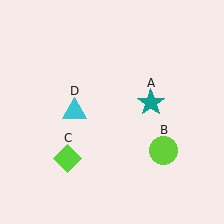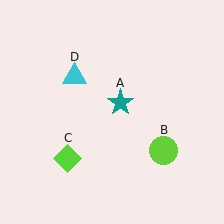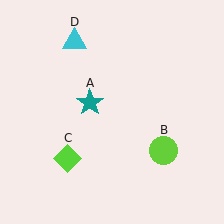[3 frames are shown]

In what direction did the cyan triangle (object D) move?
The cyan triangle (object D) moved up.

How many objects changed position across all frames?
2 objects changed position: teal star (object A), cyan triangle (object D).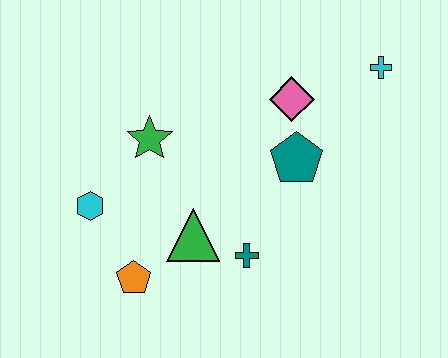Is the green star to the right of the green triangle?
No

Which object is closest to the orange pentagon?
The green triangle is closest to the orange pentagon.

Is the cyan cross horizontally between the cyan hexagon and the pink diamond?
No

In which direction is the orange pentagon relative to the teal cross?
The orange pentagon is to the left of the teal cross.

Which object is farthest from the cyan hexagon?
The cyan cross is farthest from the cyan hexagon.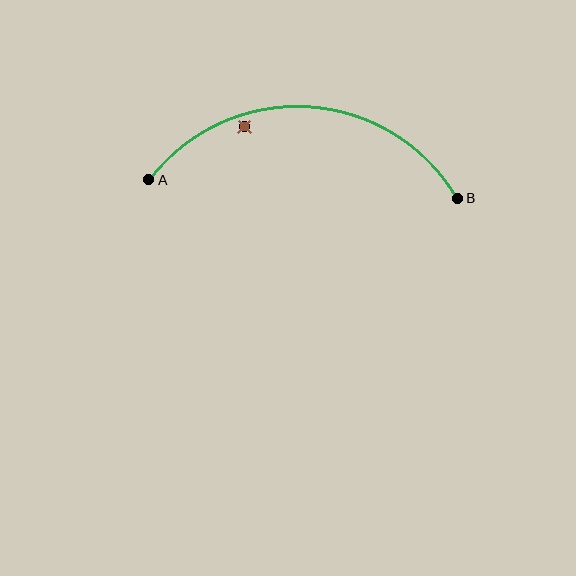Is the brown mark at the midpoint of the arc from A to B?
No — the brown mark does not lie on the arc at all. It sits slightly inside the curve.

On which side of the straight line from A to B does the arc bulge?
The arc bulges above the straight line connecting A and B.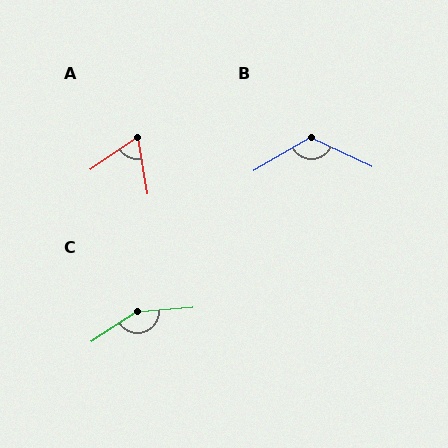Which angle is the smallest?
A, at approximately 66 degrees.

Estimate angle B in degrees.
Approximately 125 degrees.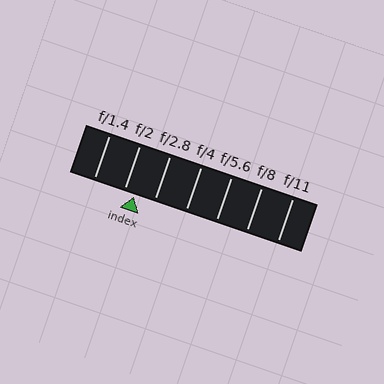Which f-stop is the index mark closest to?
The index mark is closest to f/2.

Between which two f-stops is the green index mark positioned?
The index mark is between f/2 and f/2.8.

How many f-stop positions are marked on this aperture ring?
There are 7 f-stop positions marked.